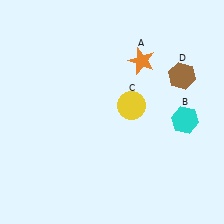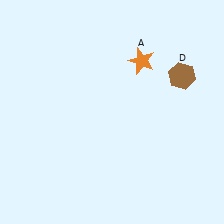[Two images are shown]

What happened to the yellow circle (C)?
The yellow circle (C) was removed in Image 2. It was in the top-right area of Image 1.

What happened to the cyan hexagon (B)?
The cyan hexagon (B) was removed in Image 2. It was in the bottom-right area of Image 1.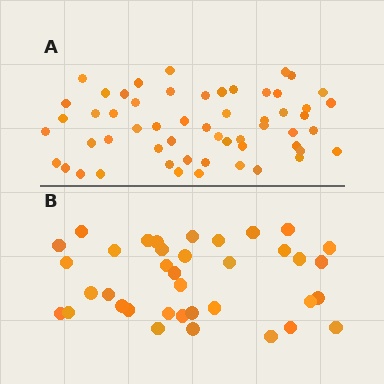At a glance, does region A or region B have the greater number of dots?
Region A (the top region) has more dots.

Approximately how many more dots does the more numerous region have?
Region A has approximately 20 more dots than region B.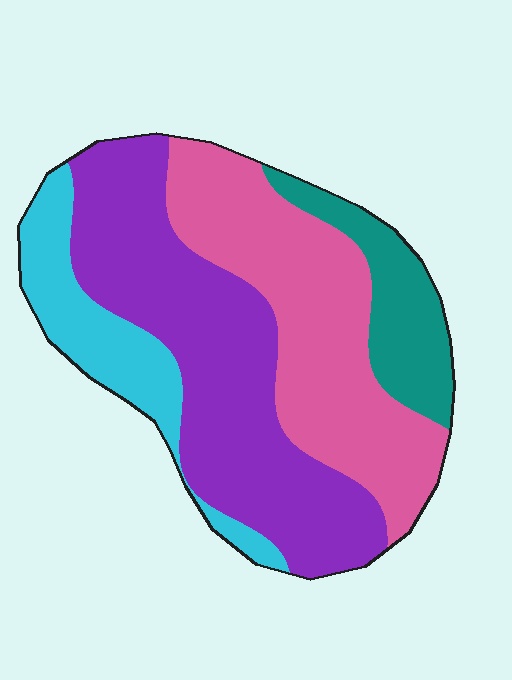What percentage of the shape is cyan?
Cyan covers about 15% of the shape.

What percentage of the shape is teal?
Teal covers about 10% of the shape.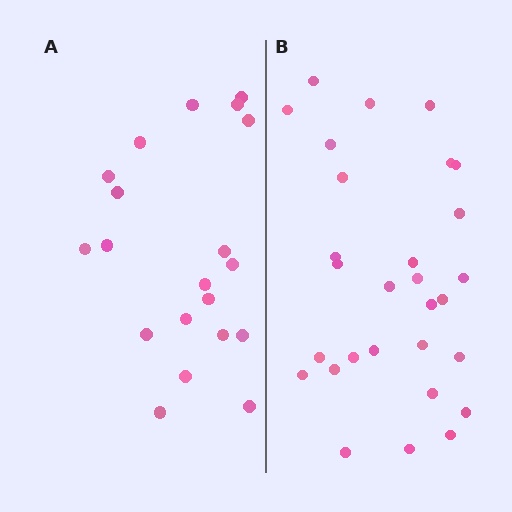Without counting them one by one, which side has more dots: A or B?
Region B (the right region) has more dots.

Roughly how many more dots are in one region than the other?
Region B has roughly 8 or so more dots than region A.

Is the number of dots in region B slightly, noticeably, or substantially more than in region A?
Region B has substantially more. The ratio is roughly 1.4 to 1.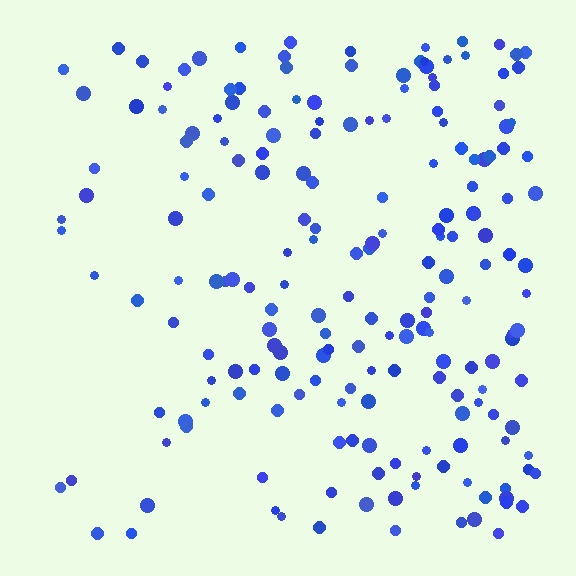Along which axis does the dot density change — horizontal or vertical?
Horizontal.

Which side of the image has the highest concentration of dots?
The right.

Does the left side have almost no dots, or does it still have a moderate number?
Still a moderate number, just noticeably fewer than the right.